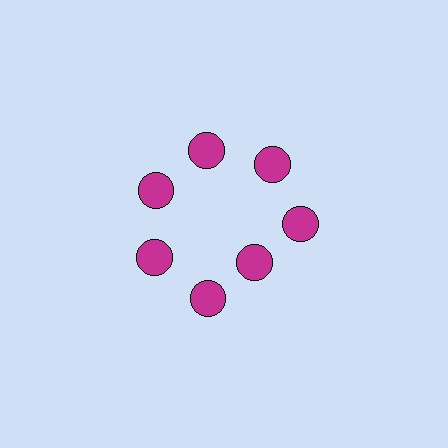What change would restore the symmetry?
The symmetry would be restored by moving it outward, back onto the ring so that all 7 circles sit at equal angles and equal distance from the center.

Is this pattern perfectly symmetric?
No. The 7 magenta circles are arranged in a ring, but one element near the 5 o'clock position is pulled inward toward the center, breaking the 7-fold rotational symmetry.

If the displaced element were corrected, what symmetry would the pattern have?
It would have 7-fold rotational symmetry — the pattern would map onto itself every 51 degrees.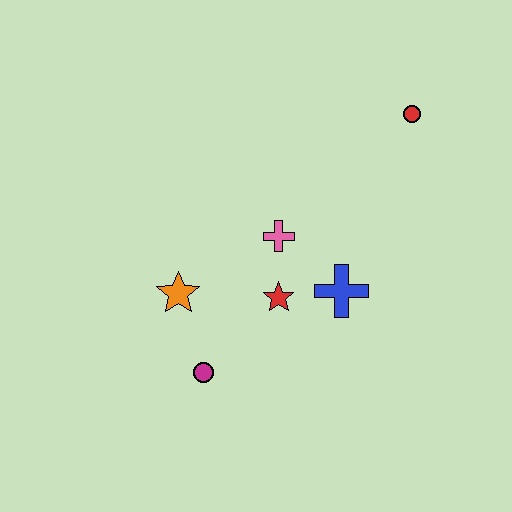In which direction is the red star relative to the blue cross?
The red star is to the left of the blue cross.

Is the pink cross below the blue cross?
No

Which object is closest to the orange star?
The magenta circle is closest to the orange star.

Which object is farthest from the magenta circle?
The red circle is farthest from the magenta circle.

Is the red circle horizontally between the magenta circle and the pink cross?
No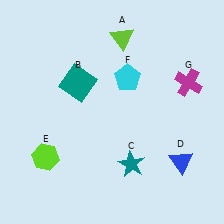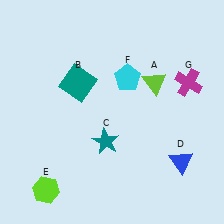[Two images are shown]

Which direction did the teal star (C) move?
The teal star (C) moved left.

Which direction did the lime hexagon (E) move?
The lime hexagon (E) moved down.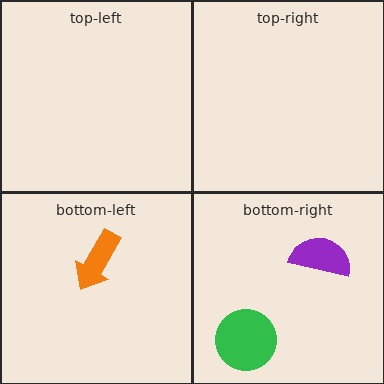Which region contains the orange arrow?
The bottom-left region.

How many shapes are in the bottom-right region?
2.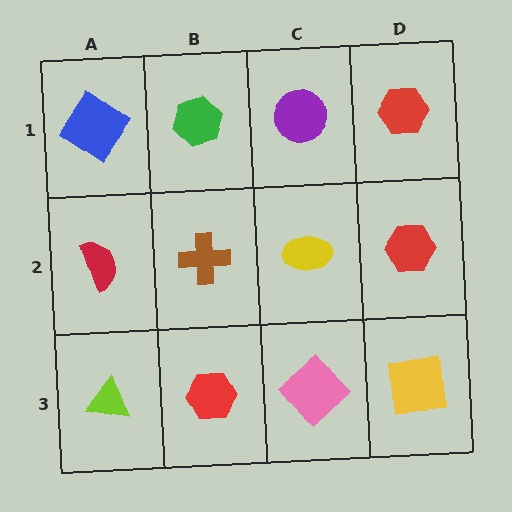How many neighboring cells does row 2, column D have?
3.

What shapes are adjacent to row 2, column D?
A red hexagon (row 1, column D), a yellow square (row 3, column D), a yellow ellipse (row 2, column C).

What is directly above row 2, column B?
A green hexagon.